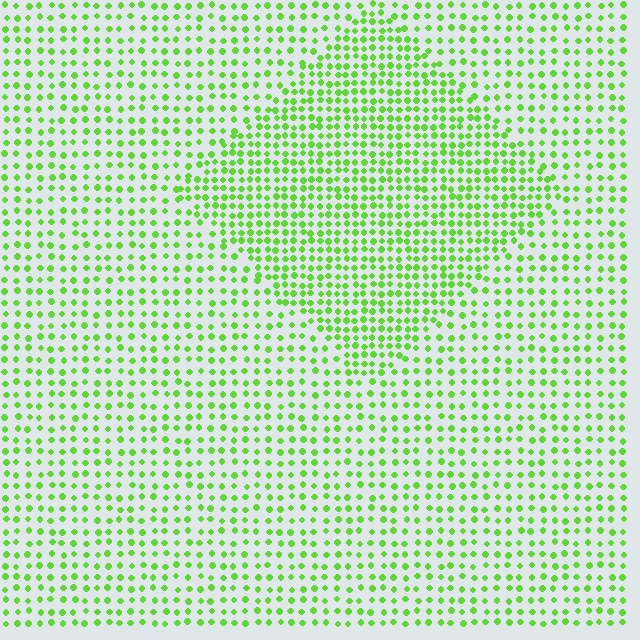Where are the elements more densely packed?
The elements are more densely packed inside the diamond boundary.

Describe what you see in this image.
The image contains small lime elements arranged at two different densities. A diamond-shaped region is visible where the elements are more densely packed than the surrounding area.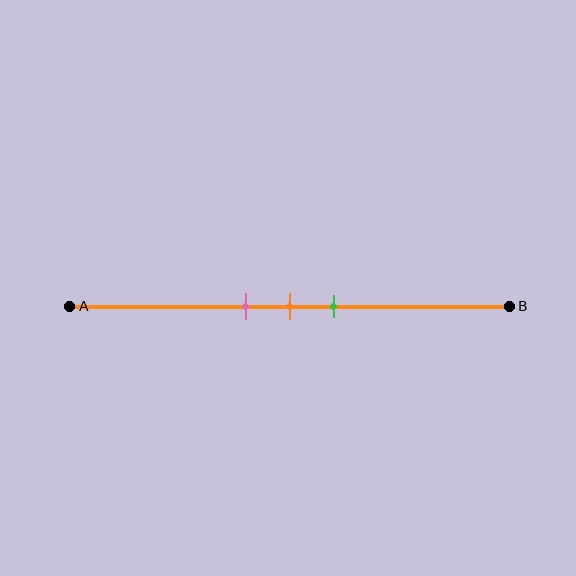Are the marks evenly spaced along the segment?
Yes, the marks are approximately evenly spaced.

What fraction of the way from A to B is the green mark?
The green mark is approximately 60% (0.6) of the way from A to B.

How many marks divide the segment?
There are 3 marks dividing the segment.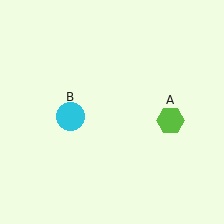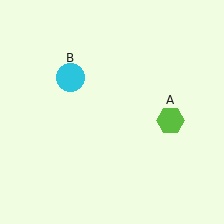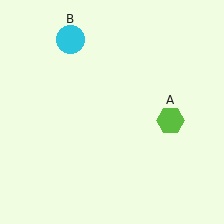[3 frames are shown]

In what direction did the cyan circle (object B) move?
The cyan circle (object B) moved up.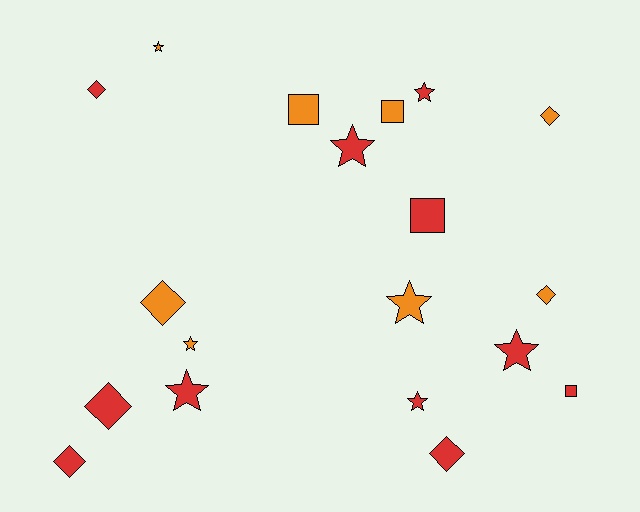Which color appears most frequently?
Red, with 11 objects.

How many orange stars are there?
There are 3 orange stars.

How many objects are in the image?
There are 19 objects.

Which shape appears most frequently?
Star, with 8 objects.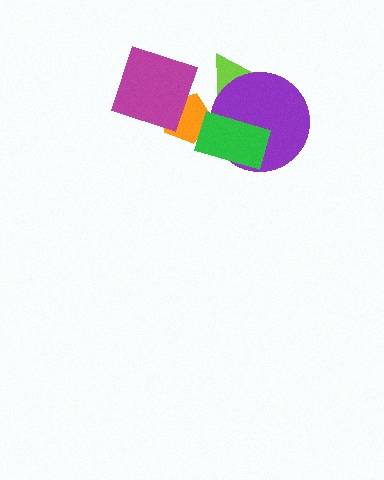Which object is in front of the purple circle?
The green rectangle is in front of the purple circle.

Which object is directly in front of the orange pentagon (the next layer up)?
The green rectangle is directly in front of the orange pentagon.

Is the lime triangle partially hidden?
Yes, it is partially covered by another shape.